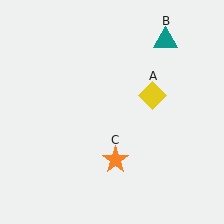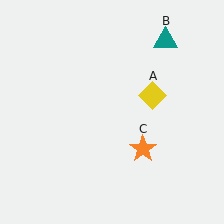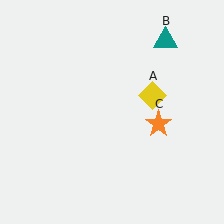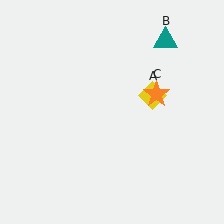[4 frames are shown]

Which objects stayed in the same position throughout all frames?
Yellow diamond (object A) and teal triangle (object B) remained stationary.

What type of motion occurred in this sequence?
The orange star (object C) rotated counterclockwise around the center of the scene.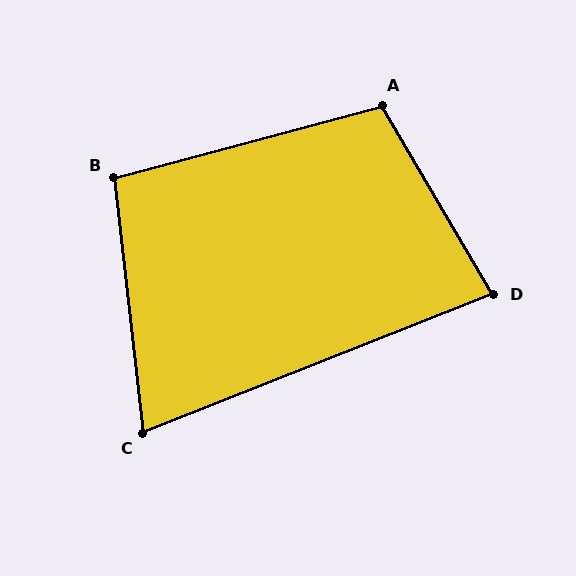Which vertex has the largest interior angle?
A, at approximately 105 degrees.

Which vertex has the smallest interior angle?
C, at approximately 75 degrees.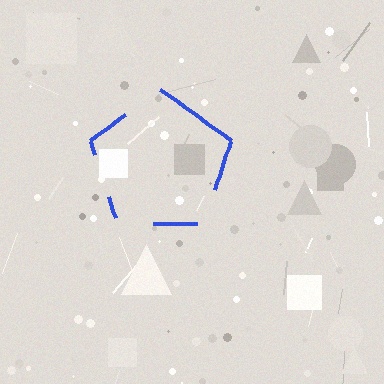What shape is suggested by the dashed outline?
The dashed outline suggests a pentagon.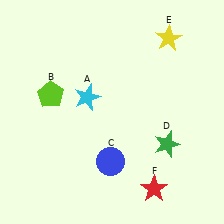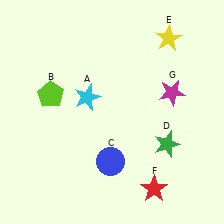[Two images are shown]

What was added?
A magenta star (G) was added in Image 2.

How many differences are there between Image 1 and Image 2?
There is 1 difference between the two images.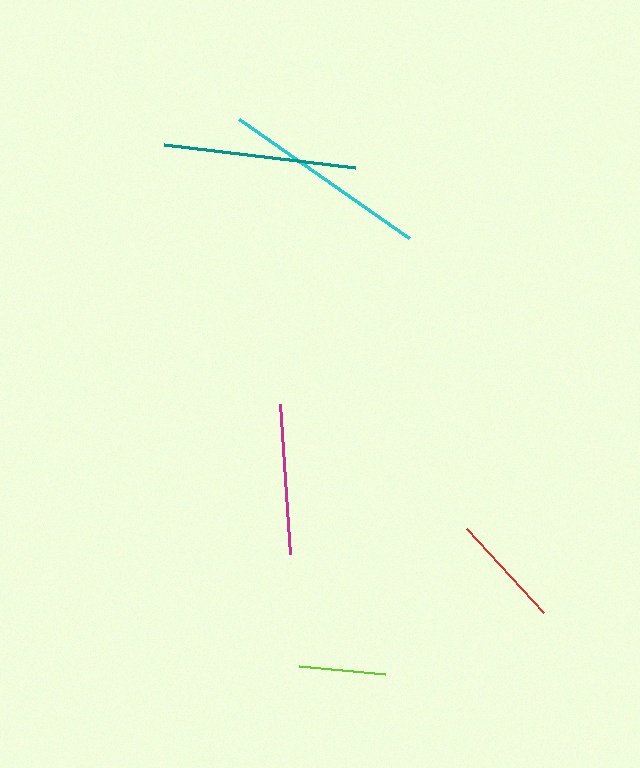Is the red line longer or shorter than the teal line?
The teal line is longer than the red line.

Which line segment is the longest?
The cyan line is the longest at approximately 208 pixels.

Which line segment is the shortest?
The lime line is the shortest at approximately 86 pixels.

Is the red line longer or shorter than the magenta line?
The magenta line is longer than the red line.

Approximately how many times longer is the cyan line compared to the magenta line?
The cyan line is approximately 1.4 times the length of the magenta line.